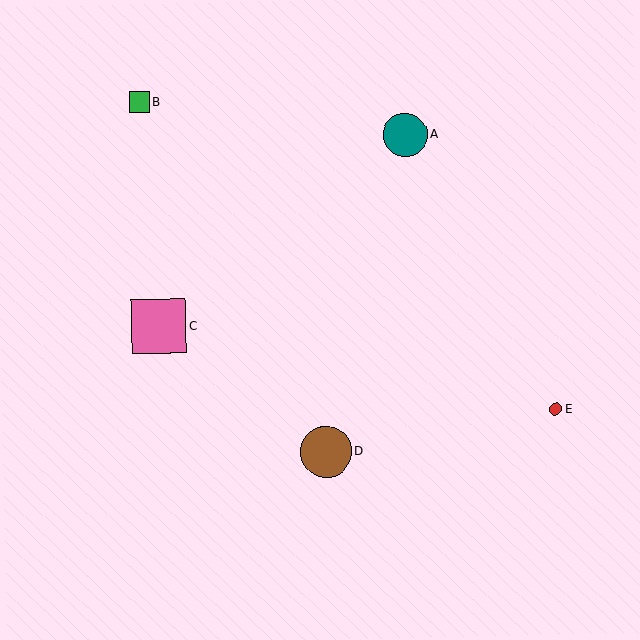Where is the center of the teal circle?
The center of the teal circle is at (405, 135).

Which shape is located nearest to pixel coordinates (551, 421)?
The red circle (labeled E) at (556, 409) is nearest to that location.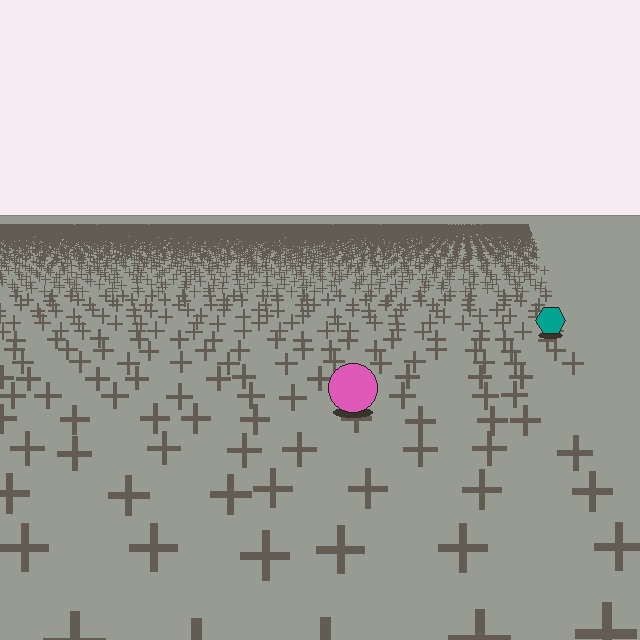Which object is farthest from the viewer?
The teal hexagon is farthest from the viewer. It appears smaller and the ground texture around it is denser.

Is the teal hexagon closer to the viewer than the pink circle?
No. The pink circle is closer — you can tell from the texture gradient: the ground texture is coarser near it.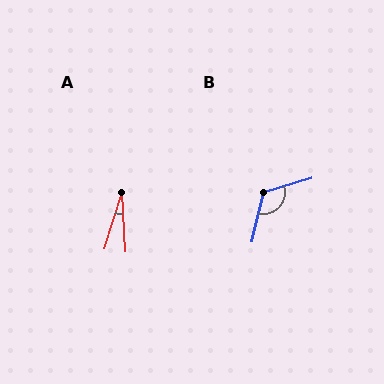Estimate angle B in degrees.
Approximately 120 degrees.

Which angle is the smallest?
A, at approximately 20 degrees.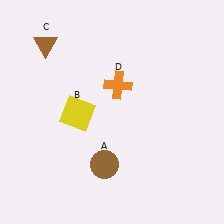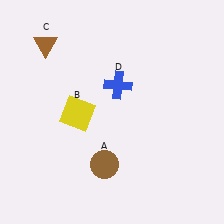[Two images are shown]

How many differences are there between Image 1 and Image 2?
There is 1 difference between the two images.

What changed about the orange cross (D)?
In Image 1, D is orange. In Image 2, it changed to blue.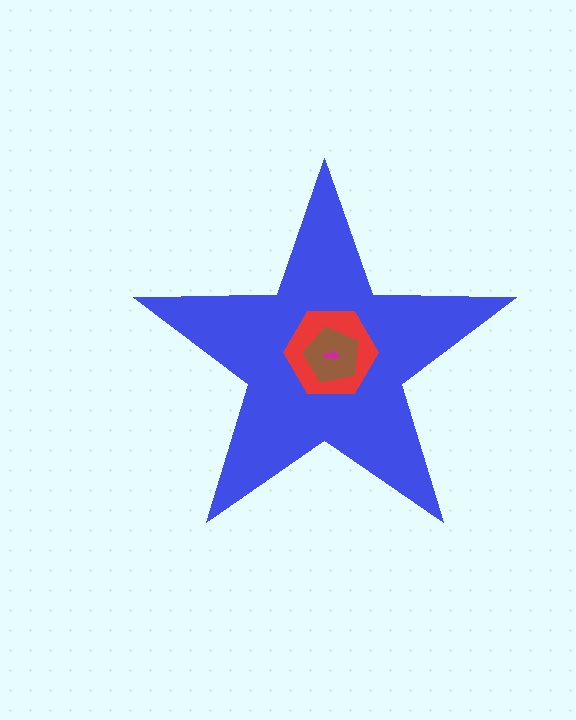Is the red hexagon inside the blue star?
Yes.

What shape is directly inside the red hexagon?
The brown pentagon.